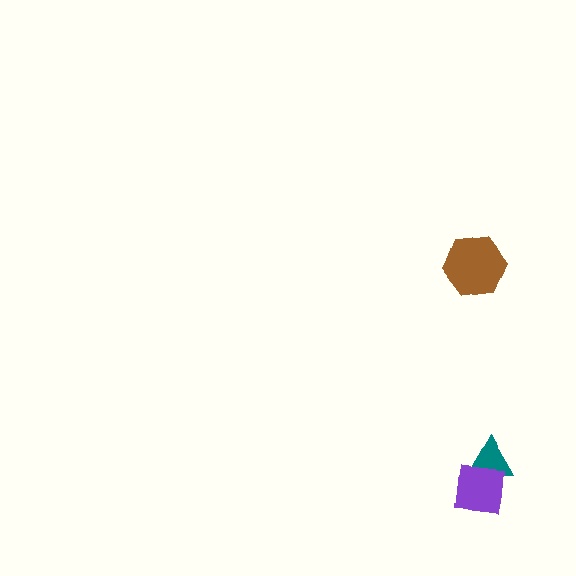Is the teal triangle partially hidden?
Yes, it is partially covered by another shape.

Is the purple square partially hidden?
No, no other shape covers it.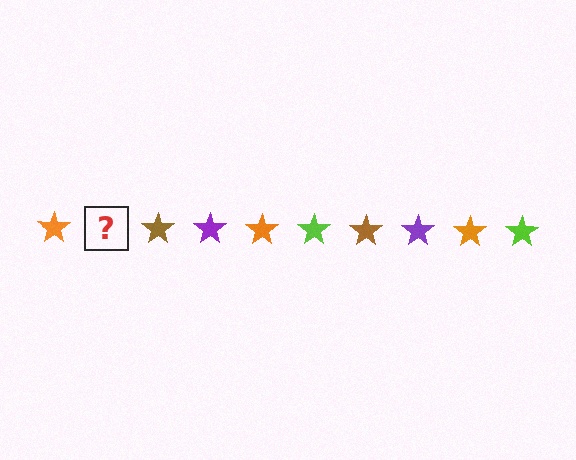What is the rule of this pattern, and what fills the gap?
The rule is that the pattern cycles through orange, lime, brown, purple stars. The gap should be filled with a lime star.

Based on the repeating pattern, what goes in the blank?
The blank should be a lime star.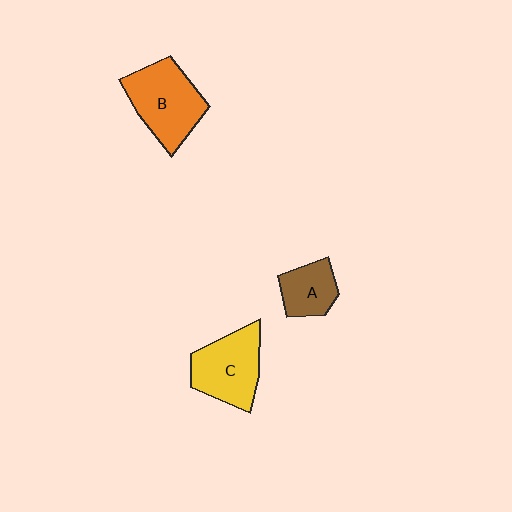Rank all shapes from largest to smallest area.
From largest to smallest: B (orange), C (yellow), A (brown).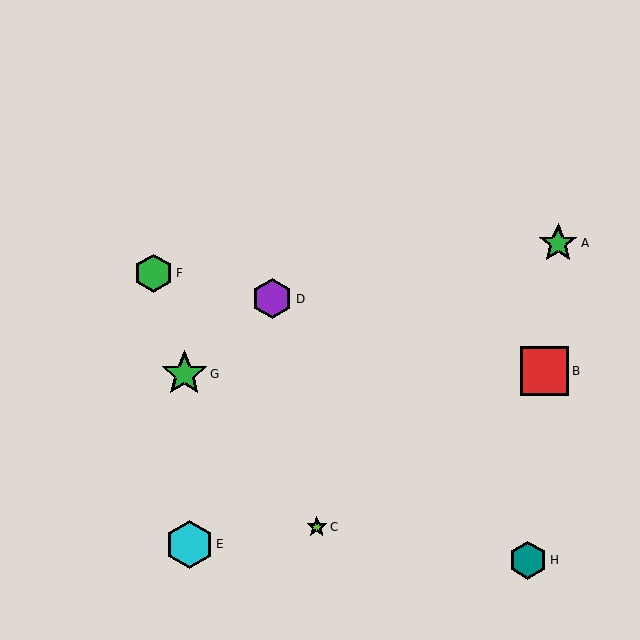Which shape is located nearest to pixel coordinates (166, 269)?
The green hexagon (labeled F) at (154, 273) is nearest to that location.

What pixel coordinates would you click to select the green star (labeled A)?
Click at (558, 243) to select the green star A.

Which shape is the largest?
The red square (labeled B) is the largest.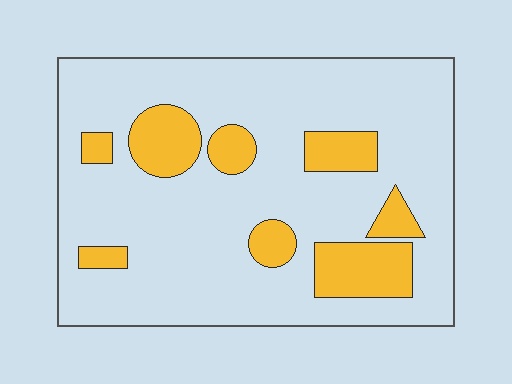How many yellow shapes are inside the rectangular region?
8.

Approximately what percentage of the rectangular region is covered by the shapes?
Approximately 20%.